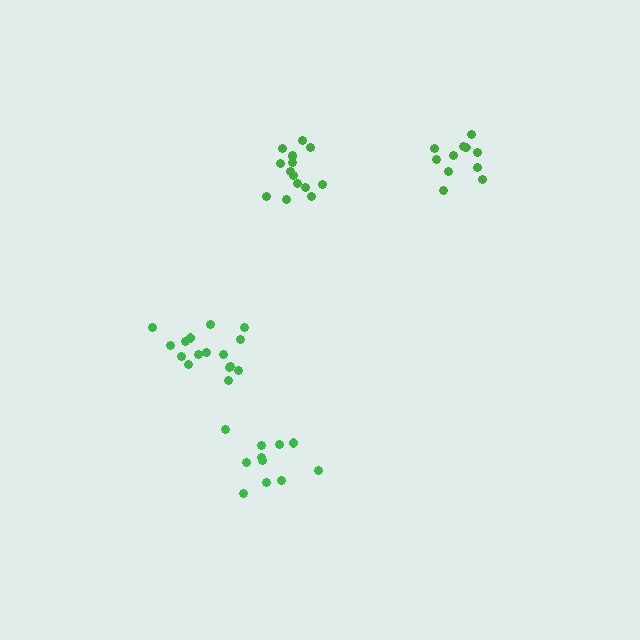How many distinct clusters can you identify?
There are 4 distinct clusters.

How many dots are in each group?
Group 1: 11 dots, Group 2: 16 dots, Group 3: 11 dots, Group 4: 15 dots (53 total).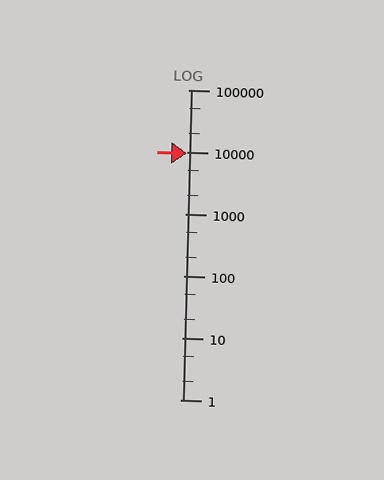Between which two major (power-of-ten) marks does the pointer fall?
The pointer is between 1000 and 10000.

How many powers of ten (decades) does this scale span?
The scale spans 5 decades, from 1 to 100000.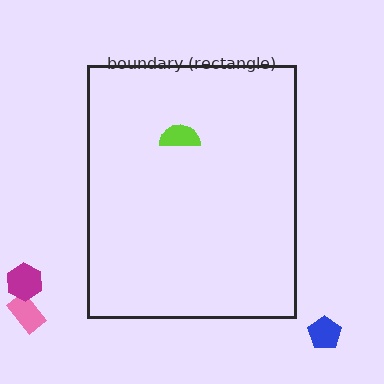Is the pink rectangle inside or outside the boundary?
Outside.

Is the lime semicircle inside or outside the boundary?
Inside.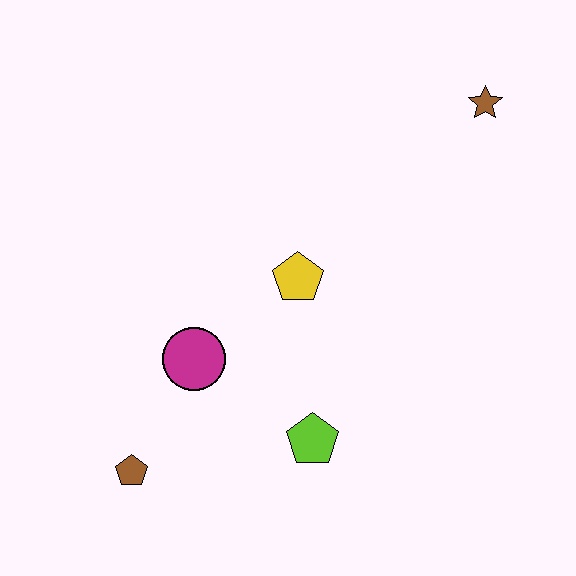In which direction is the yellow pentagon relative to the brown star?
The yellow pentagon is to the left of the brown star.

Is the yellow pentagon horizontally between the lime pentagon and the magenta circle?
Yes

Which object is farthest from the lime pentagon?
The brown star is farthest from the lime pentagon.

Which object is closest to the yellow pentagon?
The magenta circle is closest to the yellow pentagon.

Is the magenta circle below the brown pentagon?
No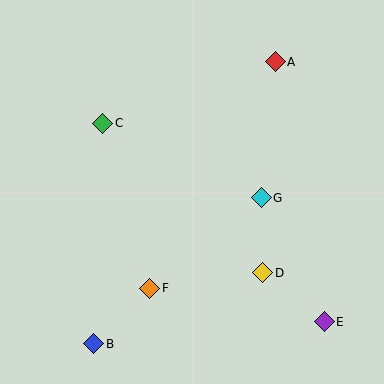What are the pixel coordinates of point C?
Point C is at (103, 123).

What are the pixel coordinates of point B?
Point B is at (94, 344).